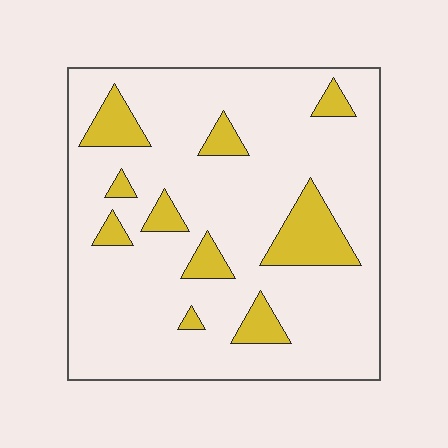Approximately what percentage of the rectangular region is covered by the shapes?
Approximately 15%.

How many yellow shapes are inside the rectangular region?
10.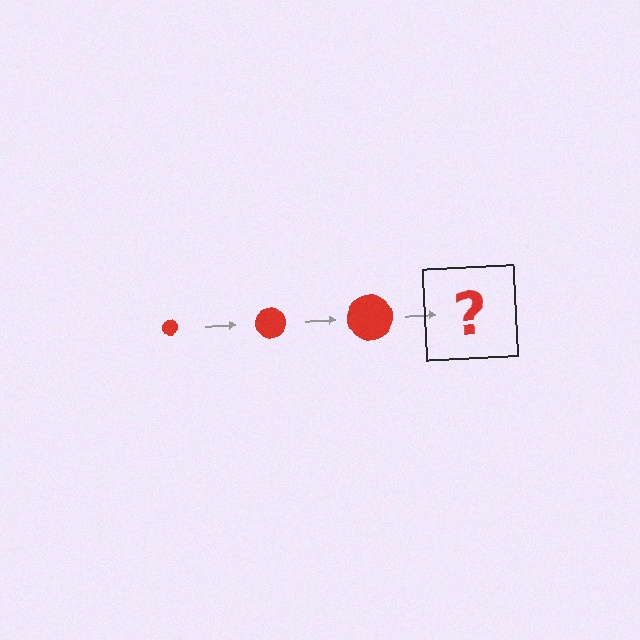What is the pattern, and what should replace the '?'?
The pattern is that the circle gets progressively larger each step. The '?' should be a red circle, larger than the previous one.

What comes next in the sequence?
The next element should be a red circle, larger than the previous one.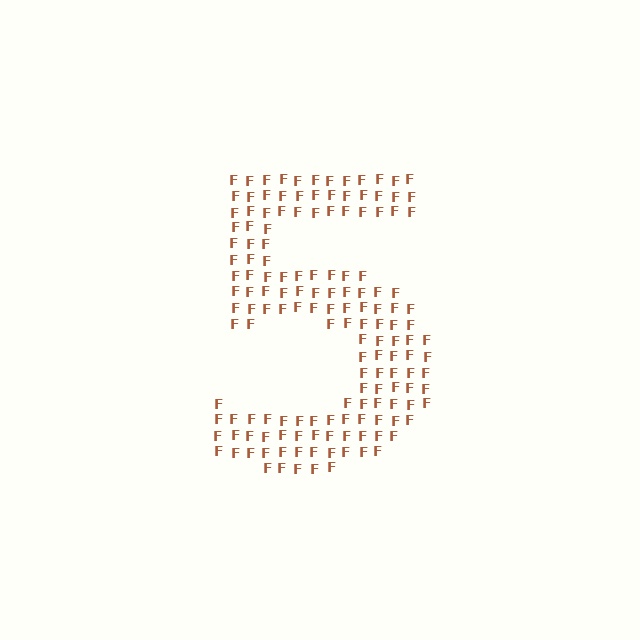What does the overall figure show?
The overall figure shows the digit 5.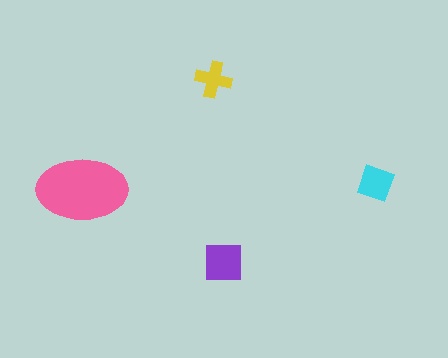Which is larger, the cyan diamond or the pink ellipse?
The pink ellipse.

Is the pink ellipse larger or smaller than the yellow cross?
Larger.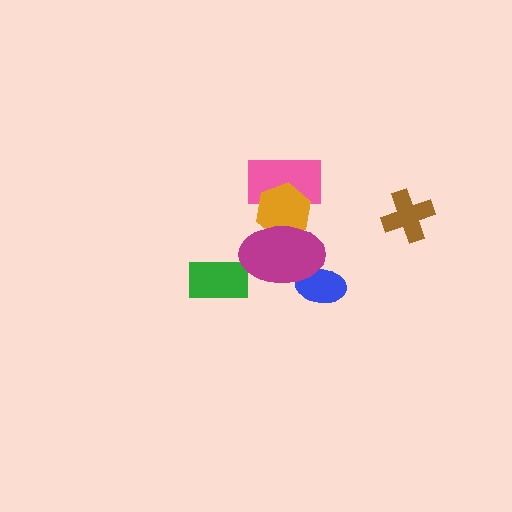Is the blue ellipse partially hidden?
Yes, it is partially covered by another shape.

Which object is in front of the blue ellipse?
The magenta ellipse is in front of the blue ellipse.